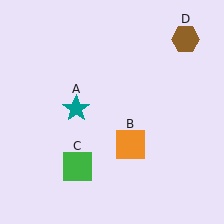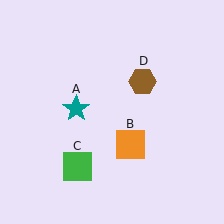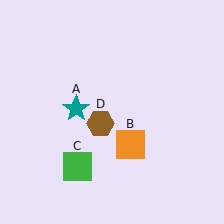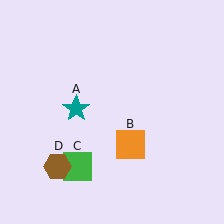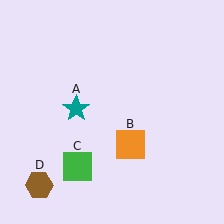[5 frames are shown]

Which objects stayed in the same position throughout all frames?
Teal star (object A) and orange square (object B) and green square (object C) remained stationary.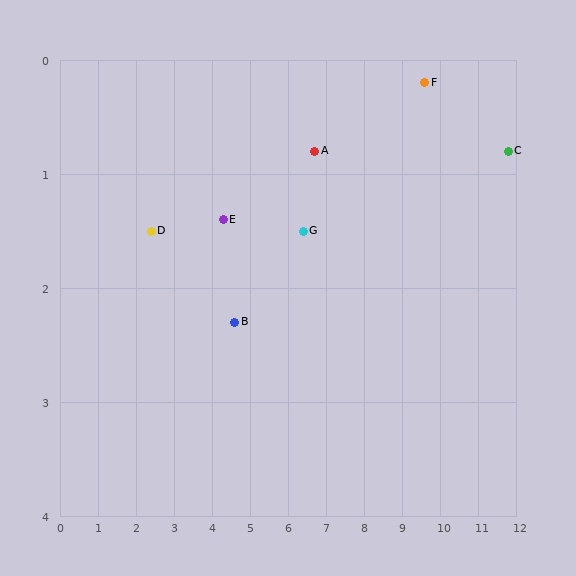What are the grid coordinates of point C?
Point C is at approximately (11.8, 0.8).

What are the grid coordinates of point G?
Point G is at approximately (6.4, 1.5).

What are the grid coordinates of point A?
Point A is at approximately (6.7, 0.8).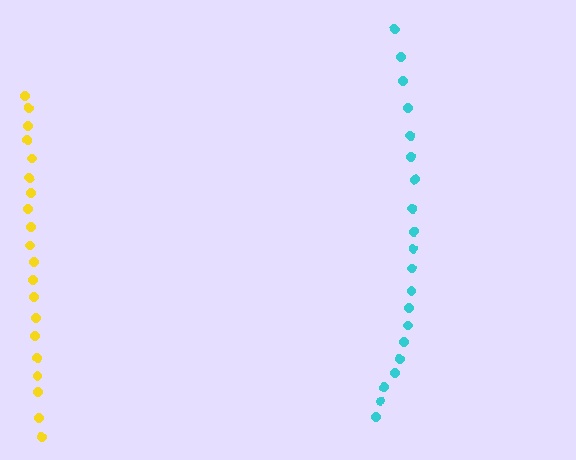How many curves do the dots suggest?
There are 2 distinct paths.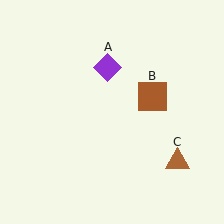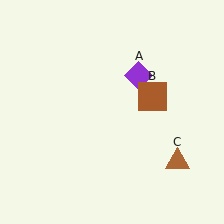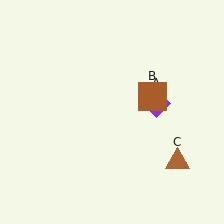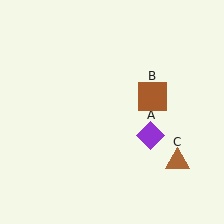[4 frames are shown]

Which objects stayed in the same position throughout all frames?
Brown square (object B) and brown triangle (object C) remained stationary.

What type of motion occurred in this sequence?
The purple diamond (object A) rotated clockwise around the center of the scene.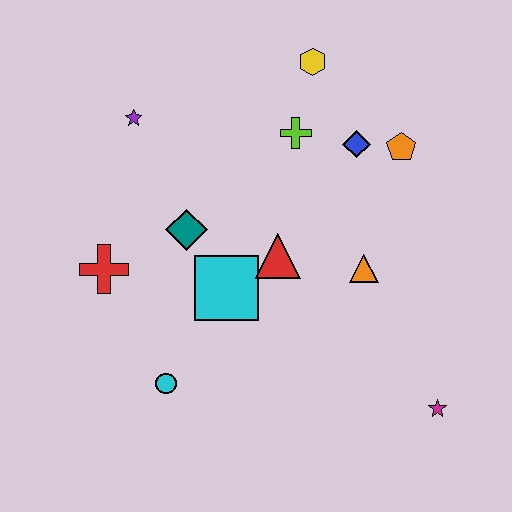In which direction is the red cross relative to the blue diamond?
The red cross is to the left of the blue diamond.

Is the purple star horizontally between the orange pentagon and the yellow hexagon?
No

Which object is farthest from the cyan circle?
The yellow hexagon is farthest from the cyan circle.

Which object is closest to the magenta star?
The orange triangle is closest to the magenta star.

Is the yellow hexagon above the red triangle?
Yes